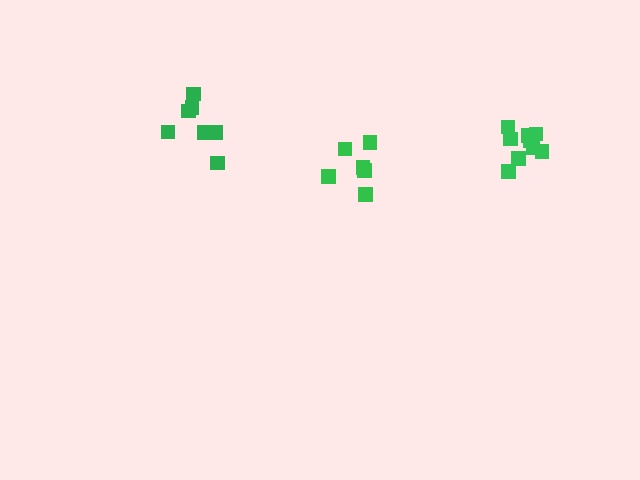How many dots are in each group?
Group 1: 10 dots, Group 2: 7 dots, Group 3: 6 dots (23 total).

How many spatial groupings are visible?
There are 3 spatial groupings.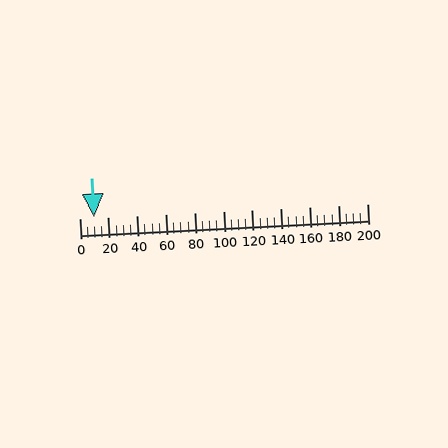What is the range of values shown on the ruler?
The ruler shows values from 0 to 200.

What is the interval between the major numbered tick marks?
The major tick marks are spaced 20 units apart.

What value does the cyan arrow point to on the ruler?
The cyan arrow points to approximately 10.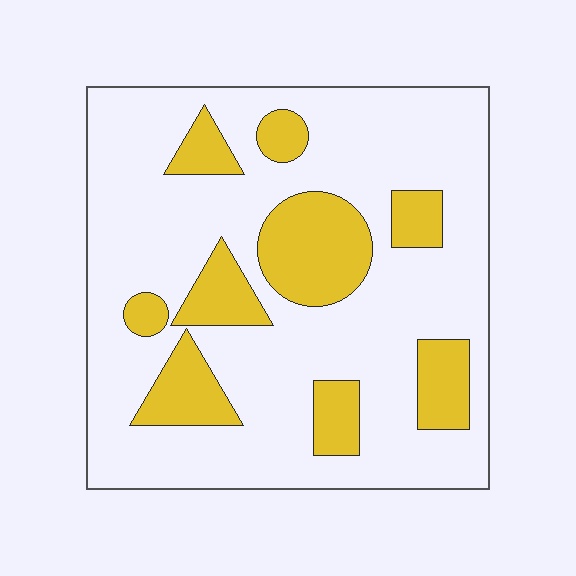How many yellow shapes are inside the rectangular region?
9.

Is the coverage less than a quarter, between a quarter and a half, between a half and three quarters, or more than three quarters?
Less than a quarter.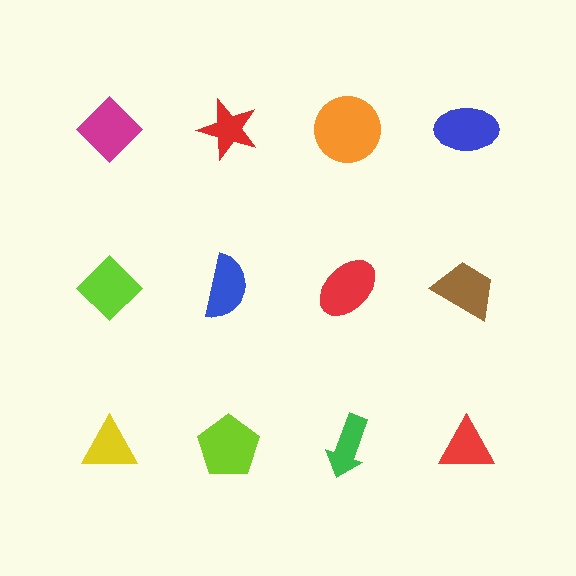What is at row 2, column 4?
A brown trapezoid.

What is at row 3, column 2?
A lime pentagon.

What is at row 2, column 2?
A blue semicircle.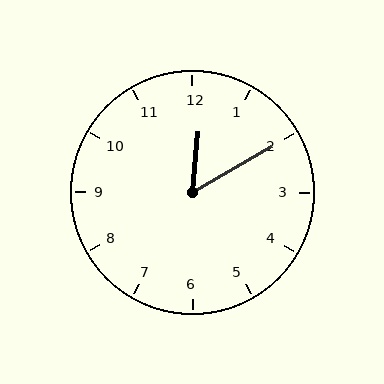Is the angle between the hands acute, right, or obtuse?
It is acute.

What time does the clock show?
12:10.